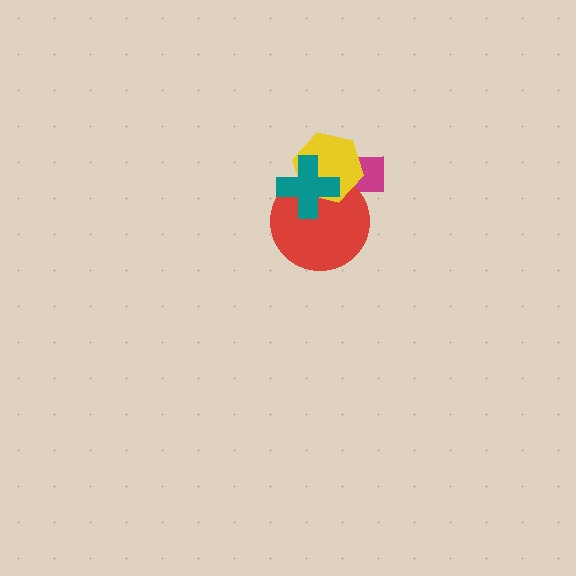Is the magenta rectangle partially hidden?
Yes, it is partially covered by another shape.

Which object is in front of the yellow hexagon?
The teal cross is in front of the yellow hexagon.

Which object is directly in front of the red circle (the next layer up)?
The yellow hexagon is directly in front of the red circle.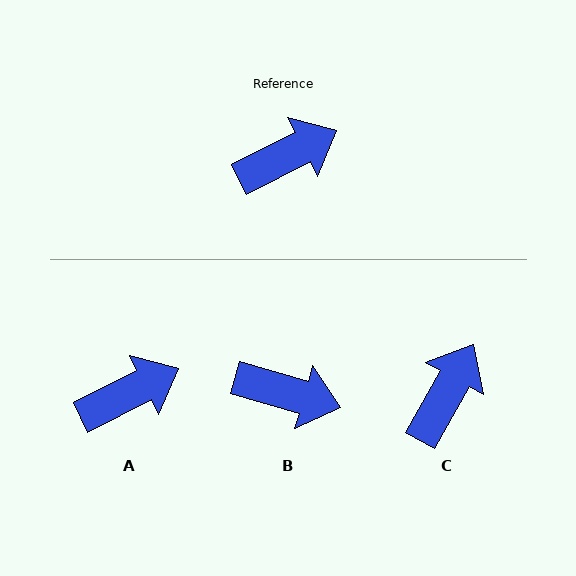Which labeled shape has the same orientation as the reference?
A.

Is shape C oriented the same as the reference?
No, it is off by about 34 degrees.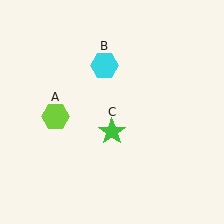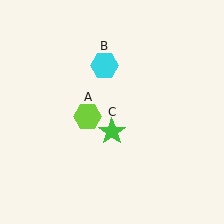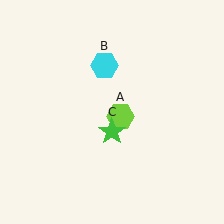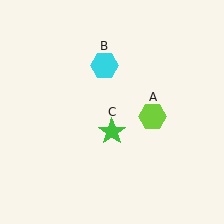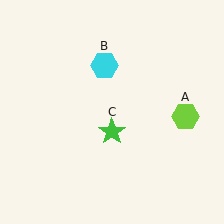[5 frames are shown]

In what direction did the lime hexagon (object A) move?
The lime hexagon (object A) moved right.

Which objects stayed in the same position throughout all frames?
Cyan hexagon (object B) and green star (object C) remained stationary.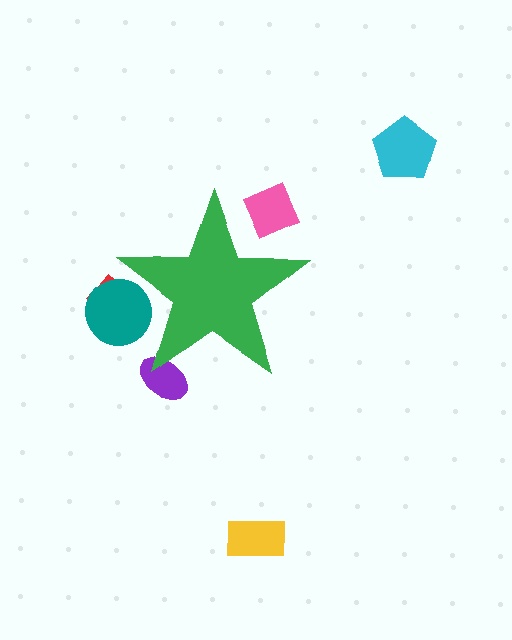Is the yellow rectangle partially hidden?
No, the yellow rectangle is fully visible.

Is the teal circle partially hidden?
Yes, the teal circle is partially hidden behind the green star.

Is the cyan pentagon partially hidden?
No, the cyan pentagon is fully visible.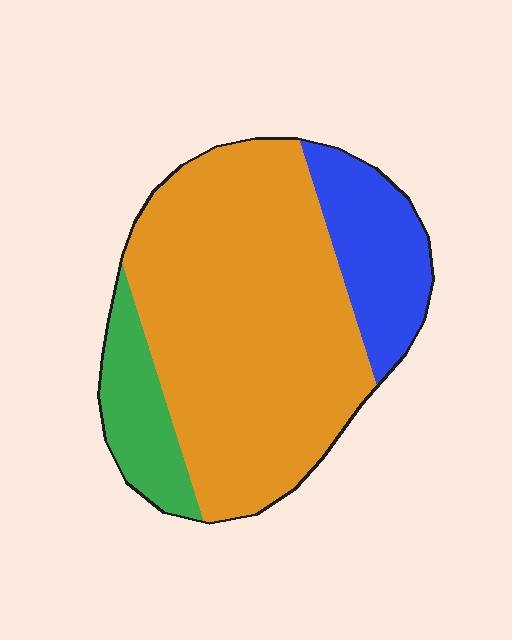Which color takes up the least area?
Green, at roughly 15%.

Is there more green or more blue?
Blue.